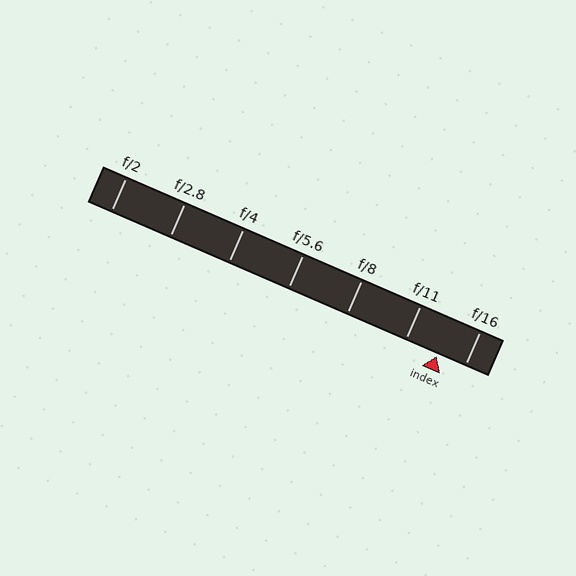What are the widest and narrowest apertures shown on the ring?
The widest aperture shown is f/2 and the narrowest is f/16.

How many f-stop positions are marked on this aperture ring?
There are 7 f-stop positions marked.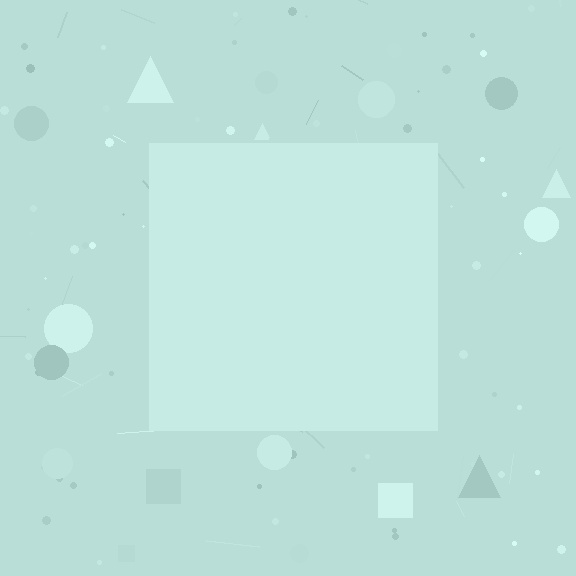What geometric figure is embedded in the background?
A square is embedded in the background.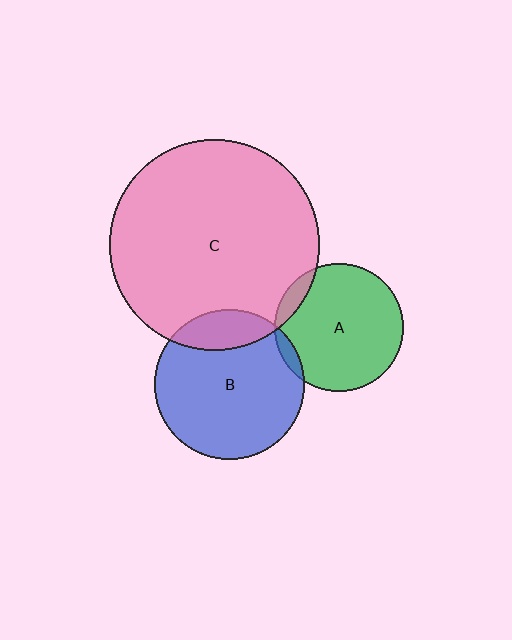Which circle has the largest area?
Circle C (pink).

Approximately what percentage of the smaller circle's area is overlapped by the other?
Approximately 15%.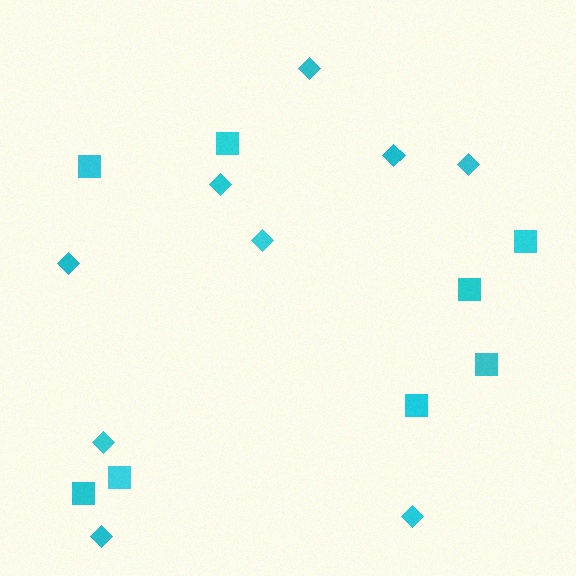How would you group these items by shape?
There are 2 groups: one group of diamonds (9) and one group of squares (8).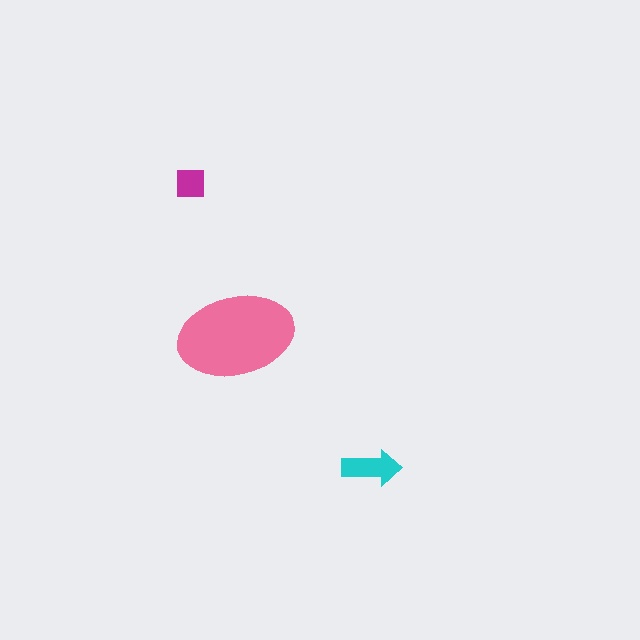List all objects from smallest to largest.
The magenta square, the cyan arrow, the pink ellipse.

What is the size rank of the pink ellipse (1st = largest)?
1st.